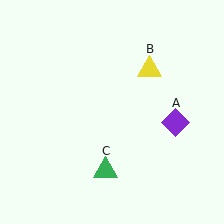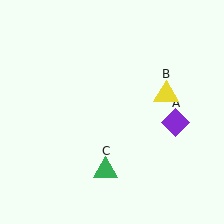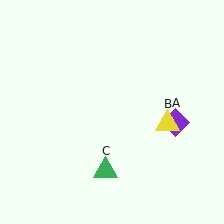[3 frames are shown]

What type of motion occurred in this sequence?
The yellow triangle (object B) rotated clockwise around the center of the scene.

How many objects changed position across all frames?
1 object changed position: yellow triangle (object B).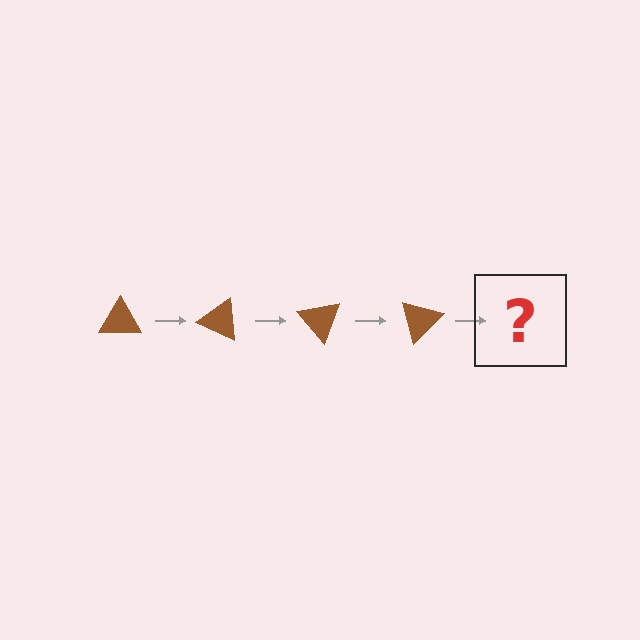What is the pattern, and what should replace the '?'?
The pattern is that the triangle rotates 25 degrees each step. The '?' should be a brown triangle rotated 100 degrees.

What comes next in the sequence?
The next element should be a brown triangle rotated 100 degrees.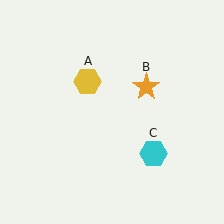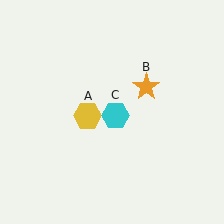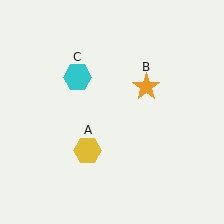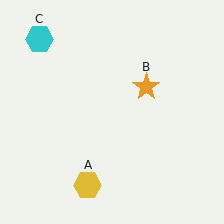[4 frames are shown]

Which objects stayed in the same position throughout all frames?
Orange star (object B) remained stationary.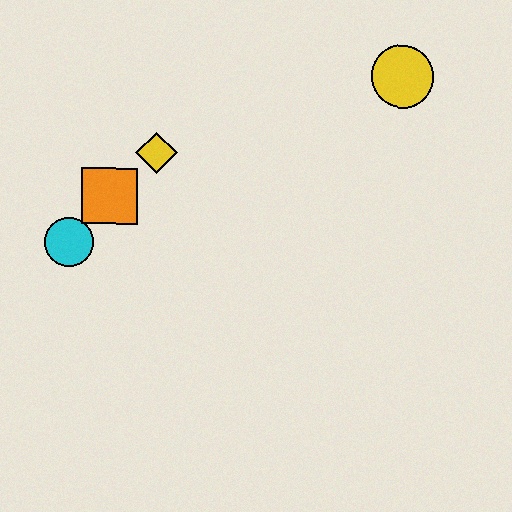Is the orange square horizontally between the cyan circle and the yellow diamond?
Yes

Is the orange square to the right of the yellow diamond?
No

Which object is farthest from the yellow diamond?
The yellow circle is farthest from the yellow diamond.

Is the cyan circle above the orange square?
No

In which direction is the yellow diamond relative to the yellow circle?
The yellow diamond is to the left of the yellow circle.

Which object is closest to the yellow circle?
The yellow diamond is closest to the yellow circle.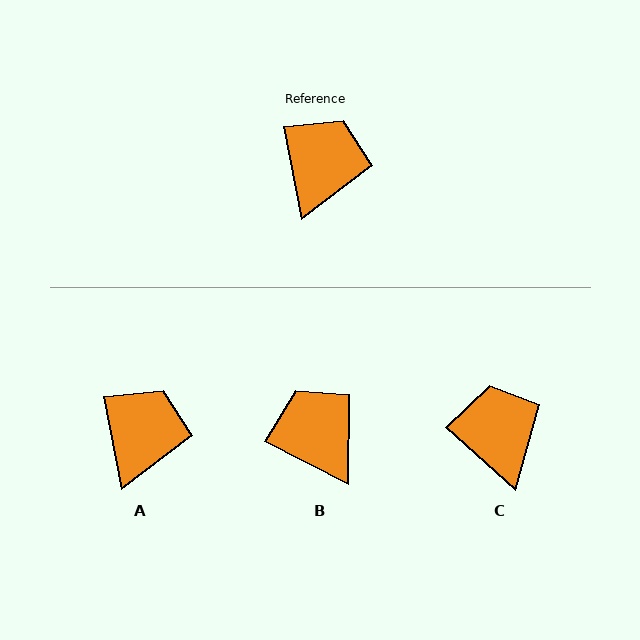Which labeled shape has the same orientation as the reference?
A.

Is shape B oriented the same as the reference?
No, it is off by about 52 degrees.